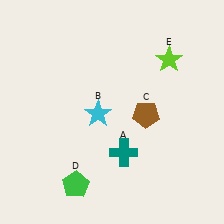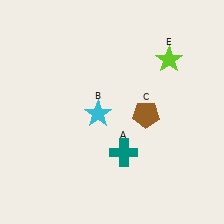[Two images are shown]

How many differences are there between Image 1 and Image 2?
There is 1 difference between the two images.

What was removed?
The green pentagon (D) was removed in Image 2.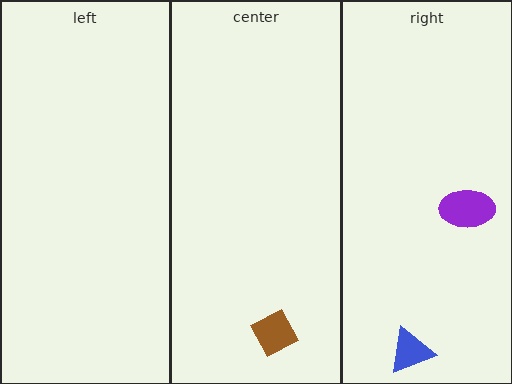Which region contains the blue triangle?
The right region.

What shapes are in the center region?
The brown diamond.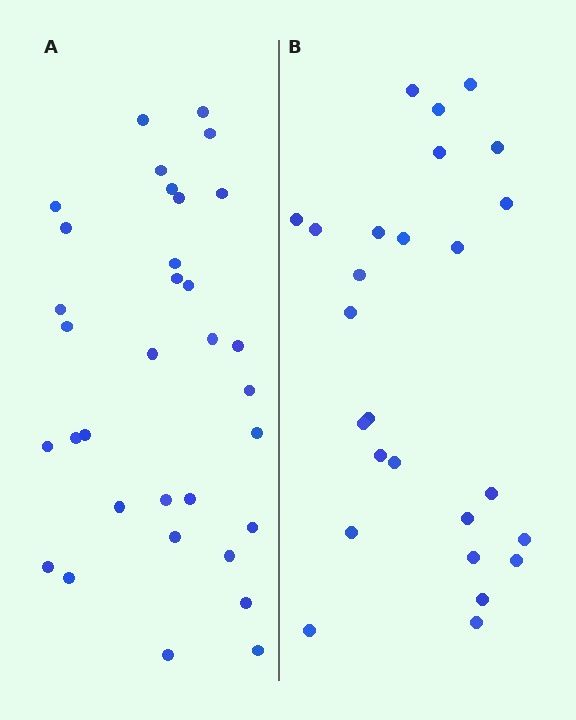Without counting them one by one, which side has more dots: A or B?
Region A (the left region) has more dots.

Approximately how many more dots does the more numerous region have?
Region A has roughly 8 or so more dots than region B.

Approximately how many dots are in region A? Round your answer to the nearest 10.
About 30 dots. (The exact count is 33, which rounds to 30.)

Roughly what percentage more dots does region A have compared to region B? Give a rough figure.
About 25% more.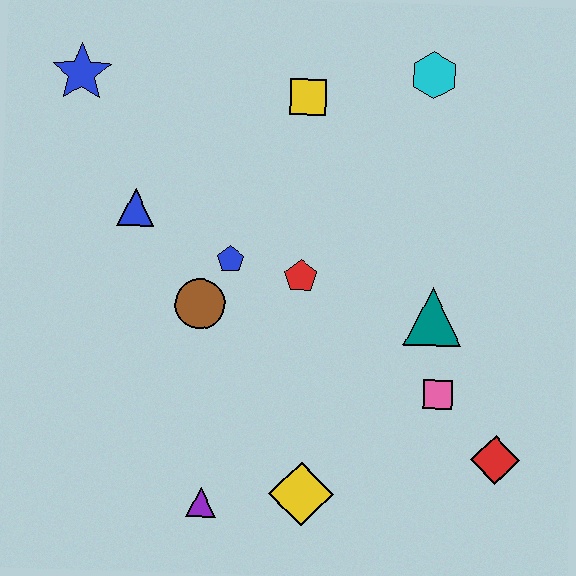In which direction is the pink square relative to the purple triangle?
The pink square is to the right of the purple triangle.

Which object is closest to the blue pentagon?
The brown circle is closest to the blue pentagon.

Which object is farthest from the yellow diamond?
The blue star is farthest from the yellow diamond.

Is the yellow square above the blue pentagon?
Yes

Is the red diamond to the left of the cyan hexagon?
No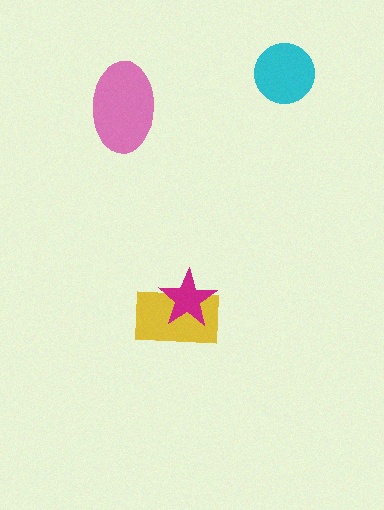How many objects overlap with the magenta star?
1 object overlaps with the magenta star.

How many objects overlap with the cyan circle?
0 objects overlap with the cyan circle.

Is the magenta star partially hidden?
No, no other shape covers it.